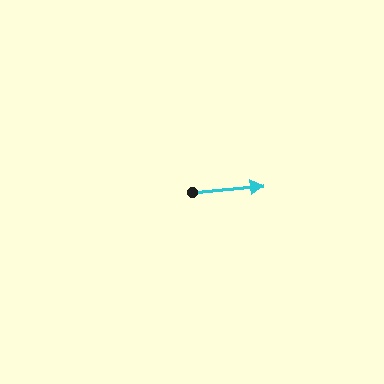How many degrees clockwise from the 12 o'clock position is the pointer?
Approximately 85 degrees.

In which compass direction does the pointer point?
East.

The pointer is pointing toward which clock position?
Roughly 3 o'clock.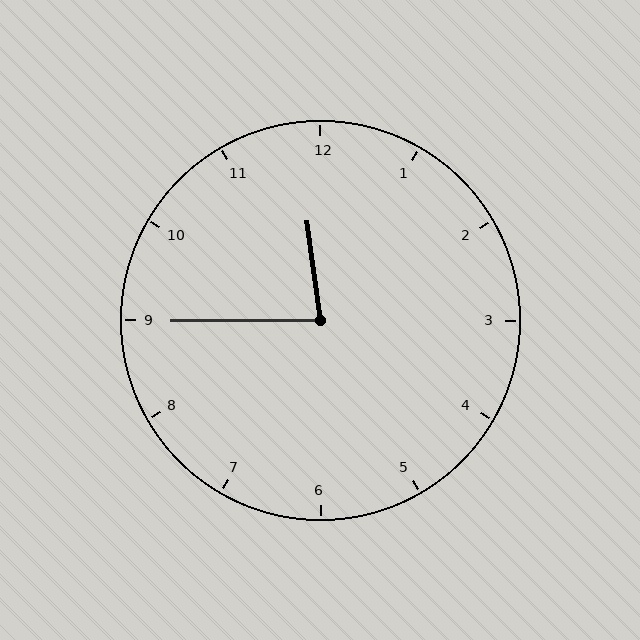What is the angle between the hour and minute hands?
Approximately 82 degrees.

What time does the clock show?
11:45.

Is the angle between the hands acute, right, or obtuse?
It is acute.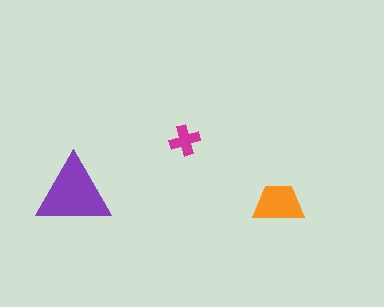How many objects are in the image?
There are 3 objects in the image.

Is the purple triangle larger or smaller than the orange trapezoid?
Larger.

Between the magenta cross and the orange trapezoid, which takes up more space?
The orange trapezoid.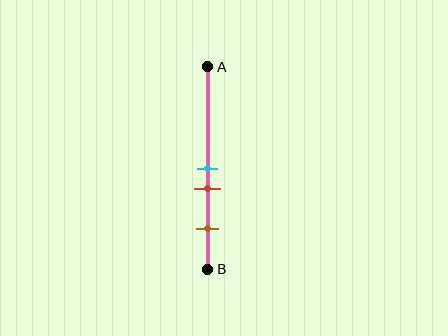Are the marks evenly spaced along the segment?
No, the marks are not evenly spaced.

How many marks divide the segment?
There are 3 marks dividing the segment.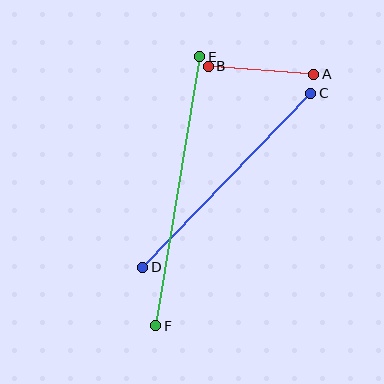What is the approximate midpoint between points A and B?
The midpoint is at approximately (261, 70) pixels.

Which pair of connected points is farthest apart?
Points E and F are farthest apart.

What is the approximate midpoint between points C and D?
The midpoint is at approximately (227, 180) pixels.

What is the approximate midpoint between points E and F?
The midpoint is at approximately (178, 191) pixels.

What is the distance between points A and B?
The distance is approximately 106 pixels.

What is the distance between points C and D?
The distance is approximately 241 pixels.